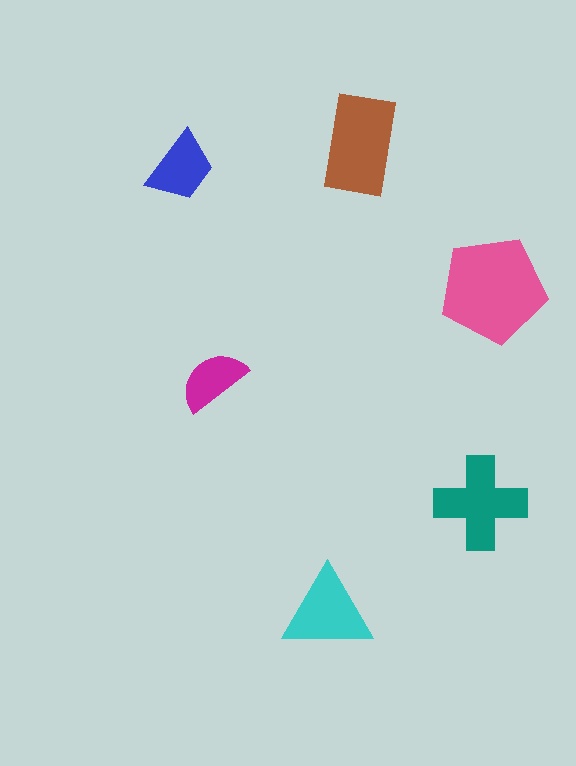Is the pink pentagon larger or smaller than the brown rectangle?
Larger.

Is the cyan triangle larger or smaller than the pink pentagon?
Smaller.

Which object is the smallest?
The magenta semicircle.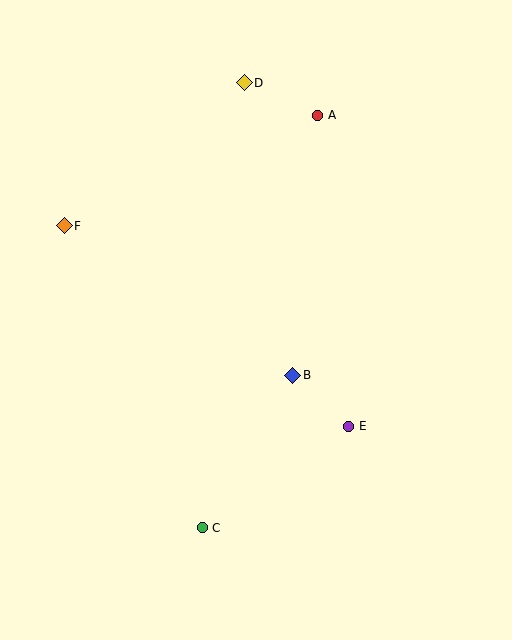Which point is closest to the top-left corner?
Point F is closest to the top-left corner.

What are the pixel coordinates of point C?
Point C is at (202, 528).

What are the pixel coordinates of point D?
Point D is at (244, 83).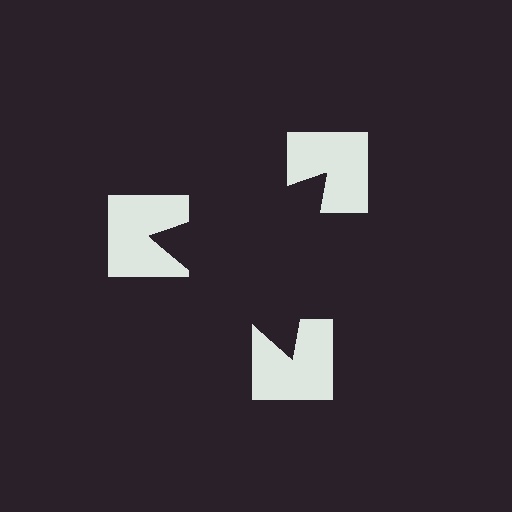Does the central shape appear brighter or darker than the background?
It typically appears slightly darker than the background, even though no actual brightness change is drawn.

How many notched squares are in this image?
There are 3 — one at each vertex of the illusory triangle.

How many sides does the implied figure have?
3 sides.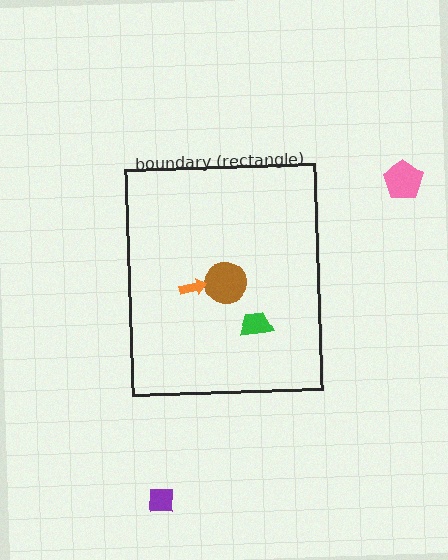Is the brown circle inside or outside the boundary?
Inside.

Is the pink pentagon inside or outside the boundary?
Outside.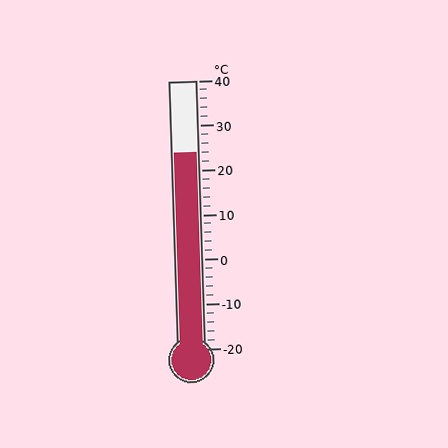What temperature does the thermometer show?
The thermometer shows approximately 24°C.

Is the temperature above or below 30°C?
The temperature is below 30°C.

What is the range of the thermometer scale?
The thermometer scale ranges from -20°C to 40°C.